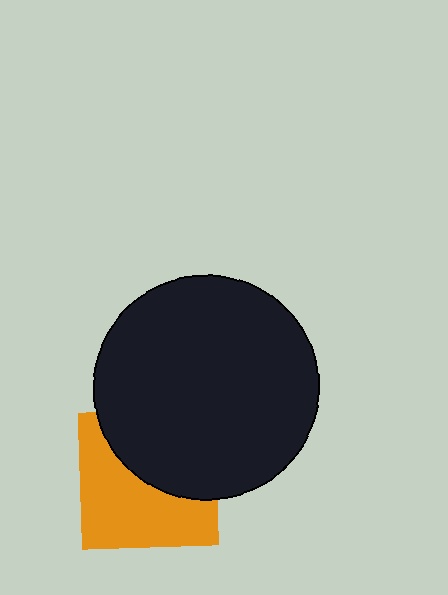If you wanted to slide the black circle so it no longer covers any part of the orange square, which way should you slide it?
Slide it up — that is the most direct way to separate the two shapes.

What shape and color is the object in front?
The object in front is a black circle.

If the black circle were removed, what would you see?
You would see the complete orange square.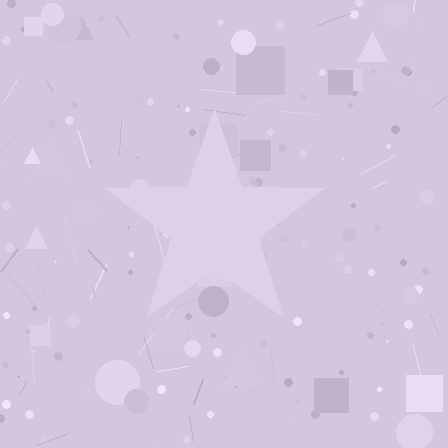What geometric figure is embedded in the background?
A star is embedded in the background.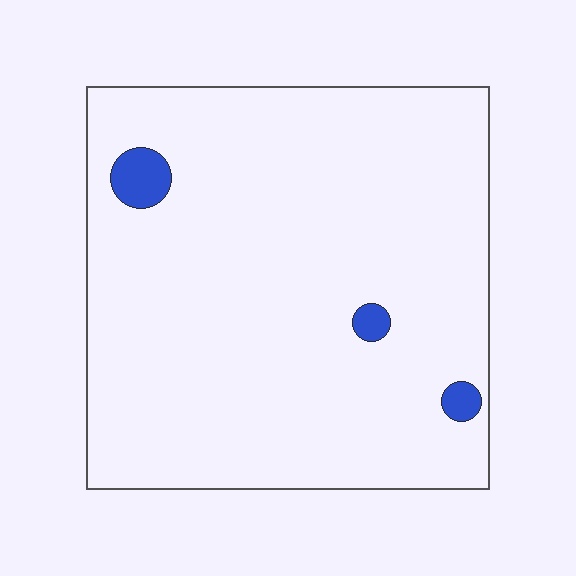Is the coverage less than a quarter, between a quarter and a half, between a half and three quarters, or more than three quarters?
Less than a quarter.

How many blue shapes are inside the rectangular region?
3.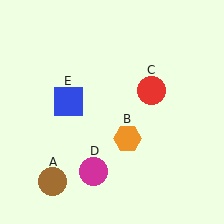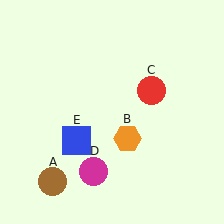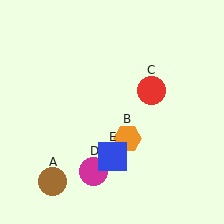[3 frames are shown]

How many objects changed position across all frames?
1 object changed position: blue square (object E).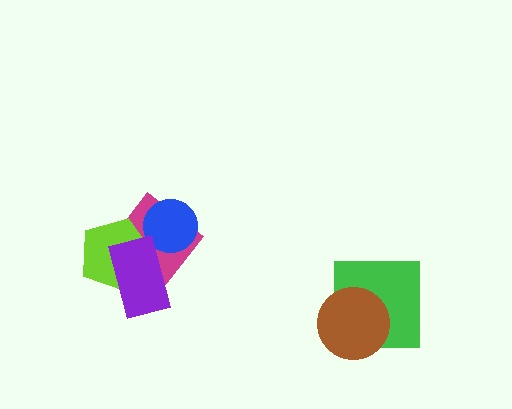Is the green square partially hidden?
Yes, it is partially covered by another shape.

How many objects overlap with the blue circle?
1 object overlaps with the blue circle.